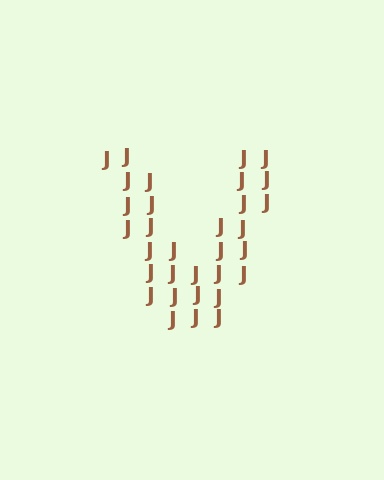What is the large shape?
The large shape is the letter V.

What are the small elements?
The small elements are letter J's.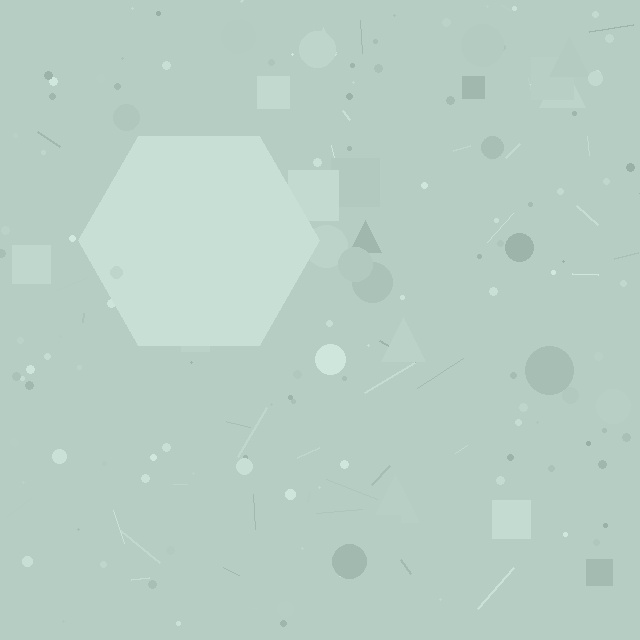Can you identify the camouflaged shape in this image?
The camouflaged shape is a hexagon.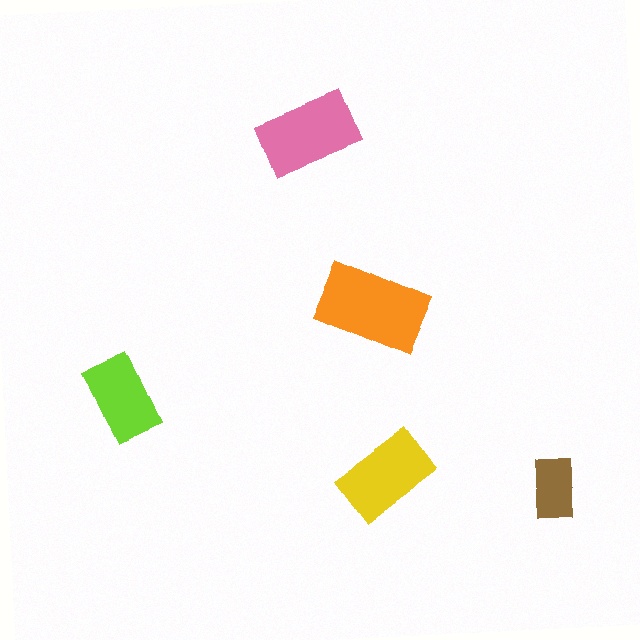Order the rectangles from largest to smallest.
the orange one, the pink one, the yellow one, the lime one, the brown one.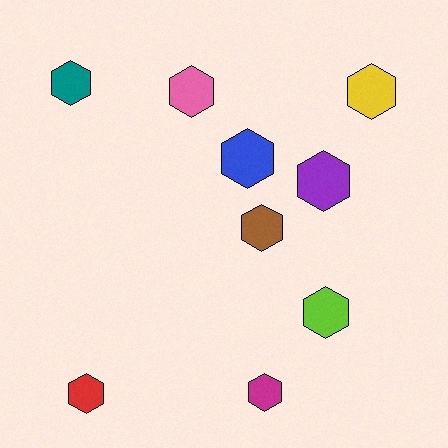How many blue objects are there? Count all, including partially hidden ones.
There is 1 blue object.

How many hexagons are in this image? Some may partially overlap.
There are 9 hexagons.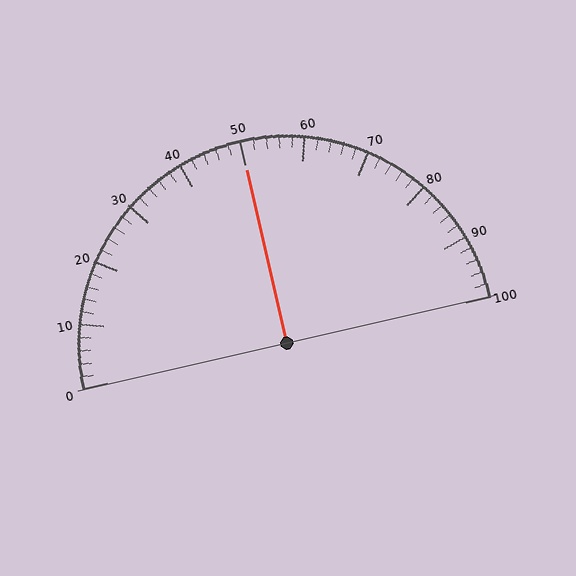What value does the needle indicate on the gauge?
The needle indicates approximately 50.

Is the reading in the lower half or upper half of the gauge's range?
The reading is in the upper half of the range (0 to 100).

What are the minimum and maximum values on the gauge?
The gauge ranges from 0 to 100.